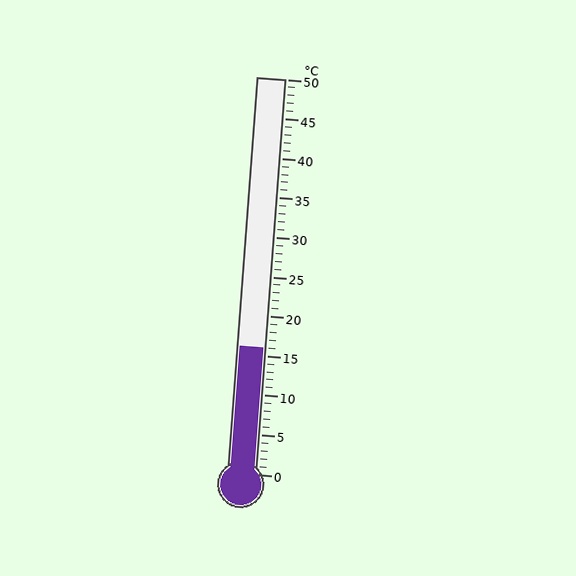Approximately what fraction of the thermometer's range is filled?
The thermometer is filled to approximately 30% of its range.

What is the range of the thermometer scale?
The thermometer scale ranges from 0°C to 50°C.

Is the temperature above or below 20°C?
The temperature is below 20°C.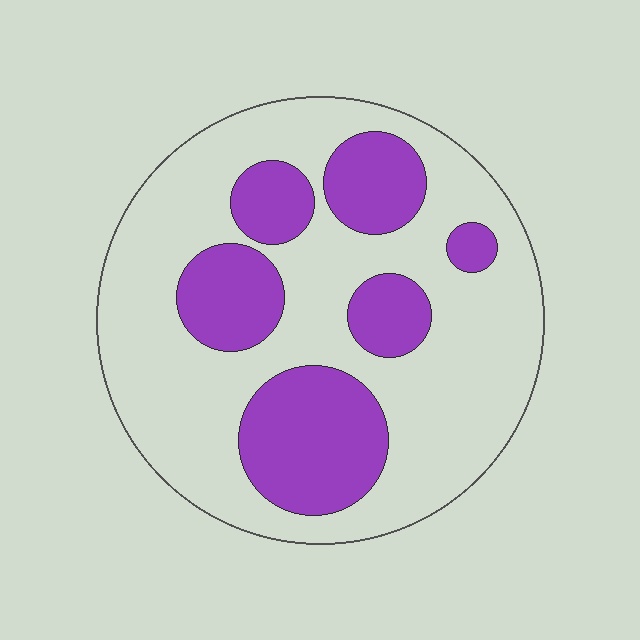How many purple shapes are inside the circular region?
6.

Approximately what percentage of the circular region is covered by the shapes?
Approximately 30%.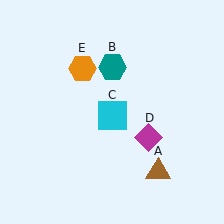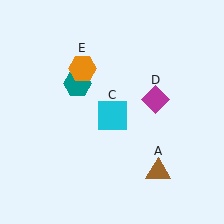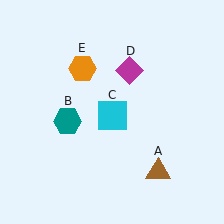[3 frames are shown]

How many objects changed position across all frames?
2 objects changed position: teal hexagon (object B), magenta diamond (object D).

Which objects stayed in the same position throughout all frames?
Brown triangle (object A) and cyan square (object C) and orange hexagon (object E) remained stationary.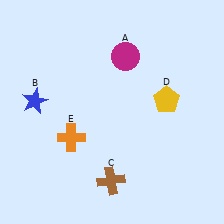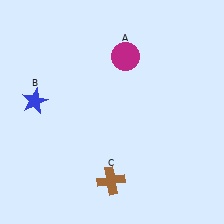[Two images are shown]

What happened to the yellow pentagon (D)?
The yellow pentagon (D) was removed in Image 2. It was in the top-right area of Image 1.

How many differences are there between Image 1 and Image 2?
There are 2 differences between the two images.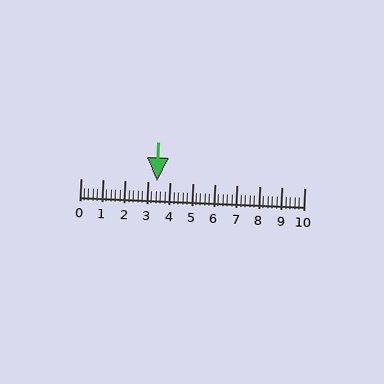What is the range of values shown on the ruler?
The ruler shows values from 0 to 10.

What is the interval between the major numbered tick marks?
The major tick marks are spaced 1 units apart.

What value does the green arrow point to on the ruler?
The green arrow points to approximately 3.4.